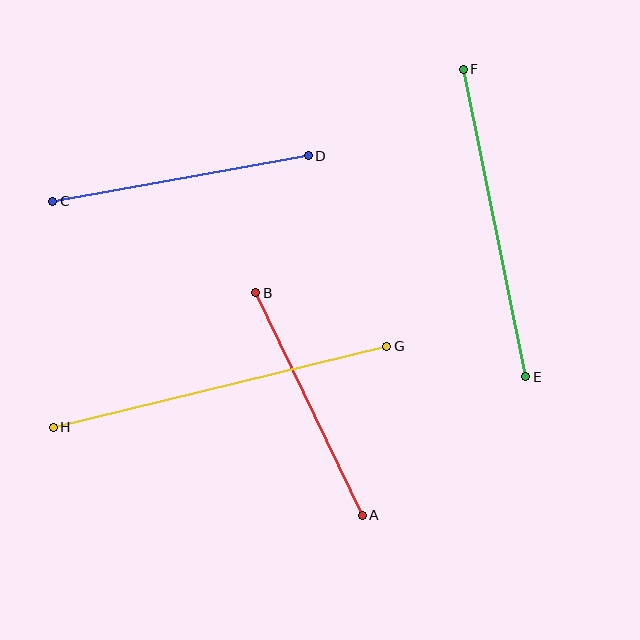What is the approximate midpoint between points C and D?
The midpoint is at approximately (180, 179) pixels.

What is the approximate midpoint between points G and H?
The midpoint is at approximately (220, 387) pixels.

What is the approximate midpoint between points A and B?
The midpoint is at approximately (309, 404) pixels.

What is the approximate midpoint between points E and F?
The midpoint is at approximately (495, 223) pixels.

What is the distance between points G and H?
The distance is approximately 343 pixels.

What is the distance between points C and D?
The distance is approximately 260 pixels.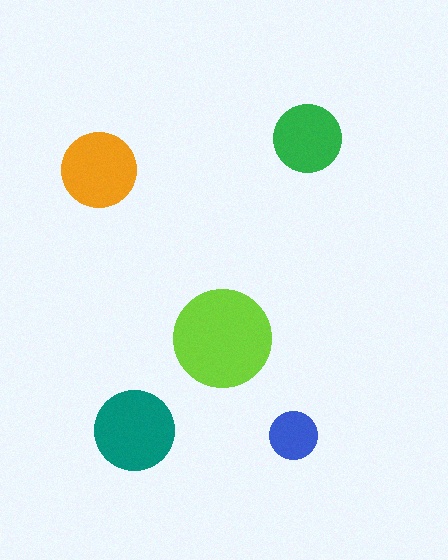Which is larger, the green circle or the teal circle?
The teal one.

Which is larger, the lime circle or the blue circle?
The lime one.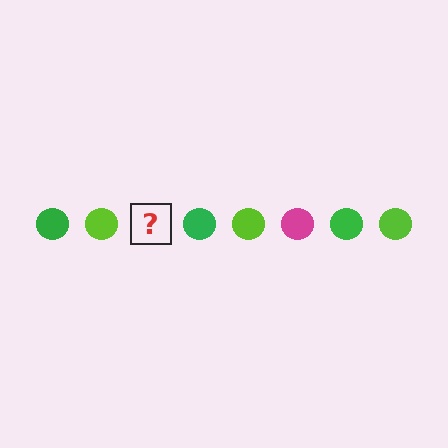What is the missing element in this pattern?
The missing element is a magenta circle.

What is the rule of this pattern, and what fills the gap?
The rule is that the pattern cycles through green, lime, magenta circles. The gap should be filled with a magenta circle.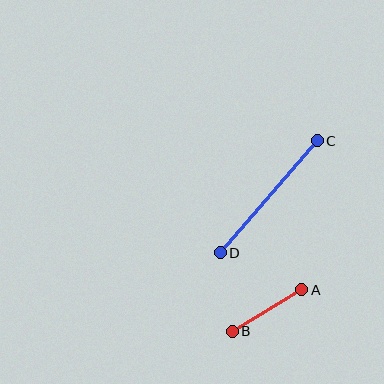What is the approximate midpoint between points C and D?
The midpoint is at approximately (269, 197) pixels.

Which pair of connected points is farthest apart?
Points C and D are farthest apart.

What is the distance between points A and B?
The distance is approximately 81 pixels.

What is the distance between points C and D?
The distance is approximately 148 pixels.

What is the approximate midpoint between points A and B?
The midpoint is at approximately (267, 310) pixels.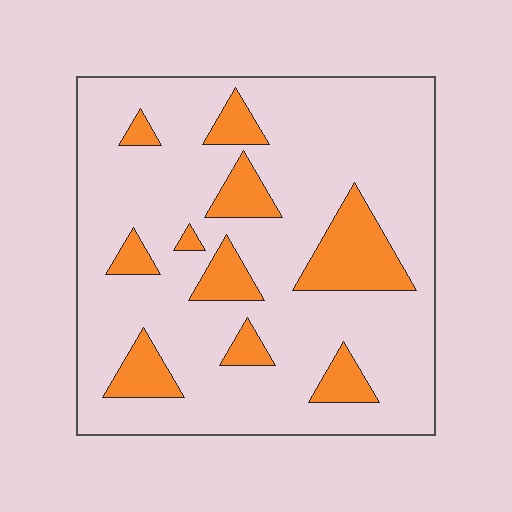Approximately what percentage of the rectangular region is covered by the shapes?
Approximately 20%.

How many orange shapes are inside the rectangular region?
10.